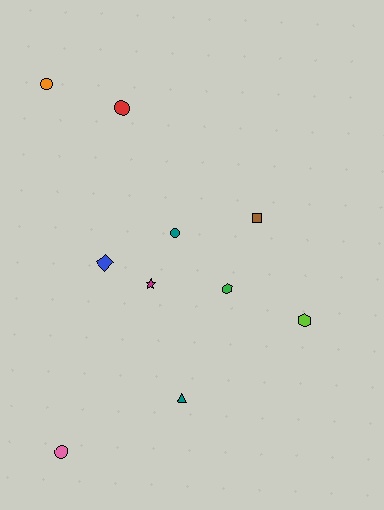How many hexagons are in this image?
There are 2 hexagons.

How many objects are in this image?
There are 10 objects.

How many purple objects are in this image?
There are no purple objects.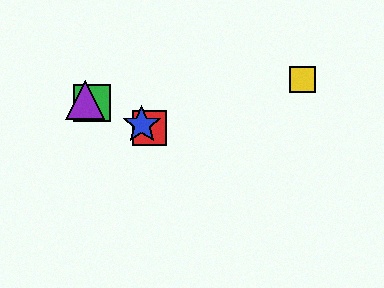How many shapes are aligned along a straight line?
4 shapes (the red square, the blue star, the green square, the purple triangle) are aligned along a straight line.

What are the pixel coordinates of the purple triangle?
The purple triangle is at (85, 100).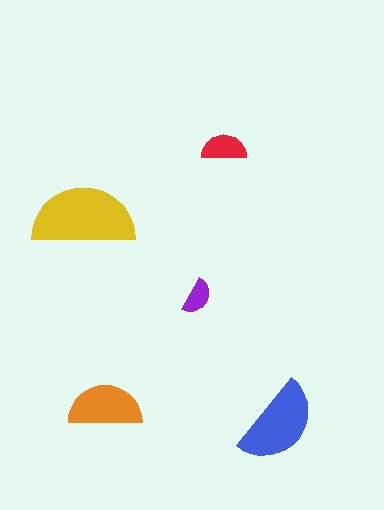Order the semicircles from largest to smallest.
the yellow one, the blue one, the orange one, the red one, the purple one.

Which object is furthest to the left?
The yellow semicircle is leftmost.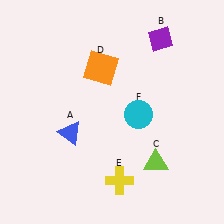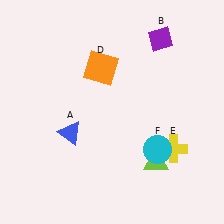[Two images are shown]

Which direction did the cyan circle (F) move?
The cyan circle (F) moved down.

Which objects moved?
The objects that moved are: the yellow cross (E), the cyan circle (F).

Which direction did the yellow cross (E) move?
The yellow cross (E) moved right.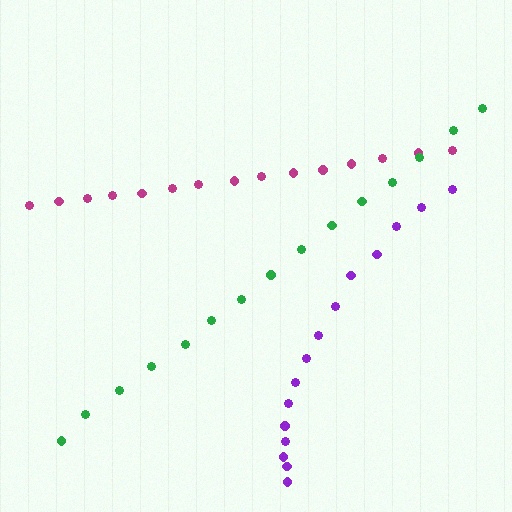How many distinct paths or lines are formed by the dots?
There are 3 distinct paths.